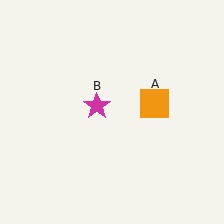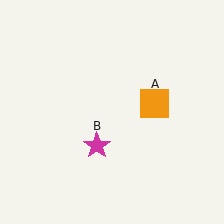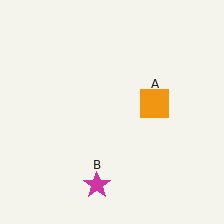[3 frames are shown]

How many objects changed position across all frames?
1 object changed position: magenta star (object B).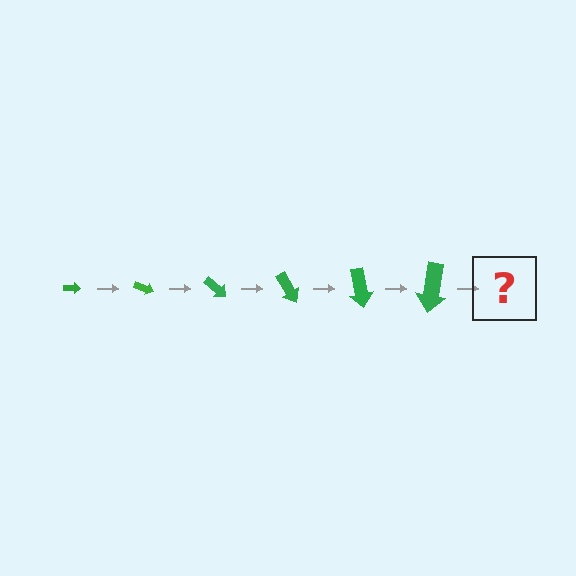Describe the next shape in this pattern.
It should be an arrow, larger than the previous one and rotated 120 degrees from the start.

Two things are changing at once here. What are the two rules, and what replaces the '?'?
The two rules are that the arrow grows larger each step and it rotates 20 degrees each step. The '?' should be an arrow, larger than the previous one and rotated 120 degrees from the start.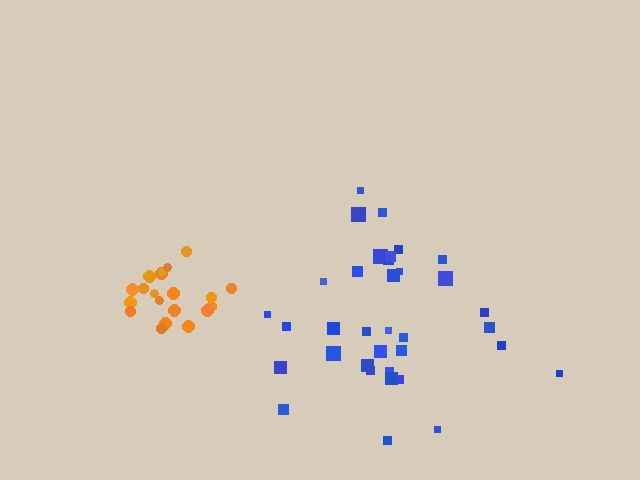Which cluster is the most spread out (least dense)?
Blue.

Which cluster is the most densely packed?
Orange.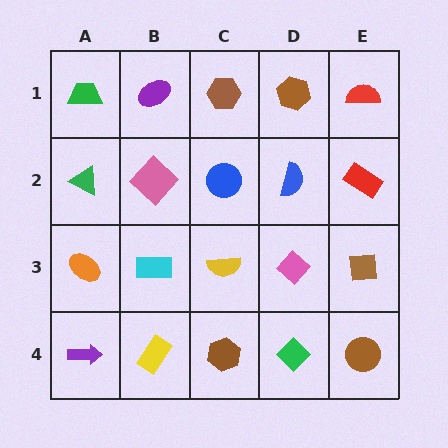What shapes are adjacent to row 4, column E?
A brown square (row 3, column E), a green diamond (row 4, column D).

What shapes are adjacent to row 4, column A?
An orange ellipse (row 3, column A), a yellow rectangle (row 4, column B).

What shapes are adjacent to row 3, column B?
A pink diamond (row 2, column B), a yellow rectangle (row 4, column B), an orange ellipse (row 3, column A), a yellow semicircle (row 3, column C).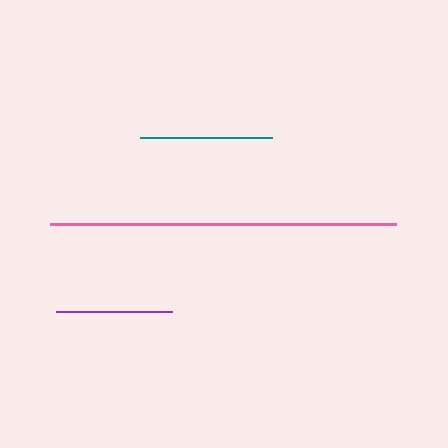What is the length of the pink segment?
The pink segment is approximately 346 pixels long.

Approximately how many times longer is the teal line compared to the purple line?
The teal line is approximately 1.1 times the length of the purple line.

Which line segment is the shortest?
The purple line is the shortest at approximately 116 pixels.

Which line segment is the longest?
The pink line is the longest at approximately 346 pixels.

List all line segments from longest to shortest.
From longest to shortest: pink, teal, purple.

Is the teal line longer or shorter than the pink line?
The pink line is longer than the teal line.